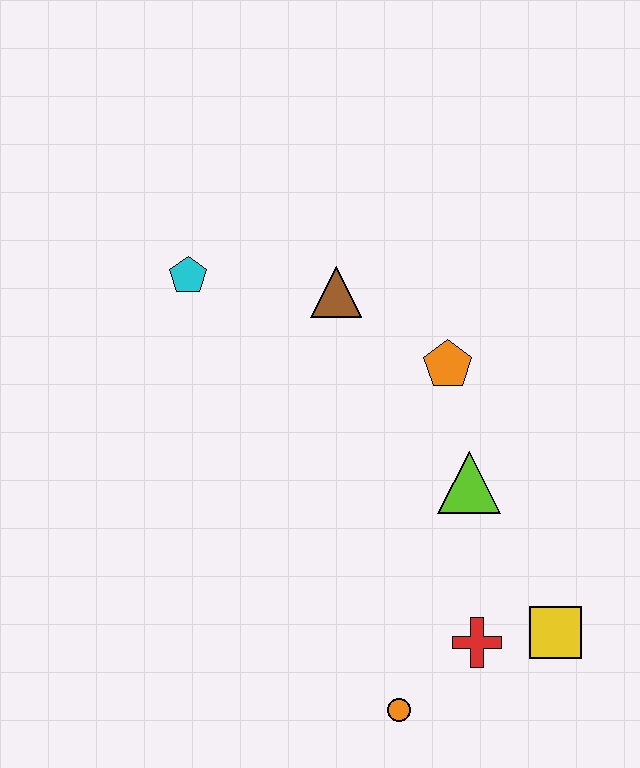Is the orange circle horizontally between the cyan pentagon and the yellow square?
Yes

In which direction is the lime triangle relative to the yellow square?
The lime triangle is above the yellow square.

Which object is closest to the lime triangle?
The orange pentagon is closest to the lime triangle.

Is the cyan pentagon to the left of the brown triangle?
Yes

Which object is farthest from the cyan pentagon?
The yellow square is farthest from the cyan pentagon.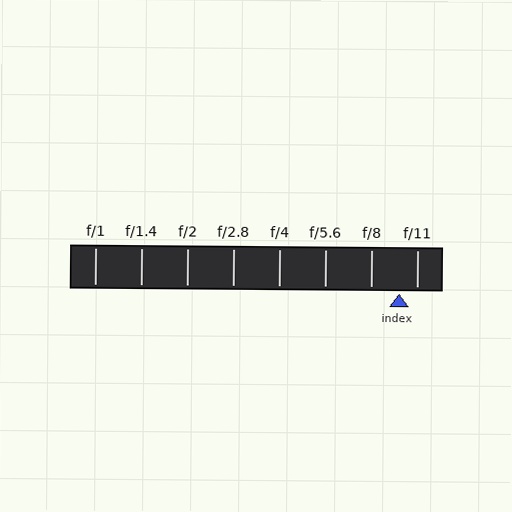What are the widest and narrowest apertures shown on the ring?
The widest aperture shown is f/1 and the narrowest is f/11.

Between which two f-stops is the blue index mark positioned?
The index mark is between f/8 and f/11.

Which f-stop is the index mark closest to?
The index mark is closest to f/11.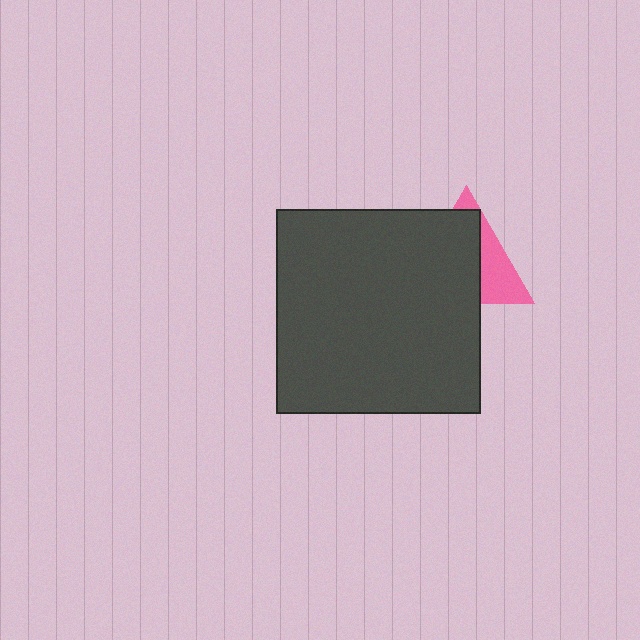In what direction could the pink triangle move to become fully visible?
The pink triangle could move toward the upper-right. That would shift it out from behind the dark gray square entirely.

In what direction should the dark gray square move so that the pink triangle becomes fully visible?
The dark gray square should move toward the lower-left. That is the shortest direction to clear the overlap and leave the pink triangle fully visible.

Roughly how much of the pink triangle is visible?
A small part of it is visible (roughly 35%).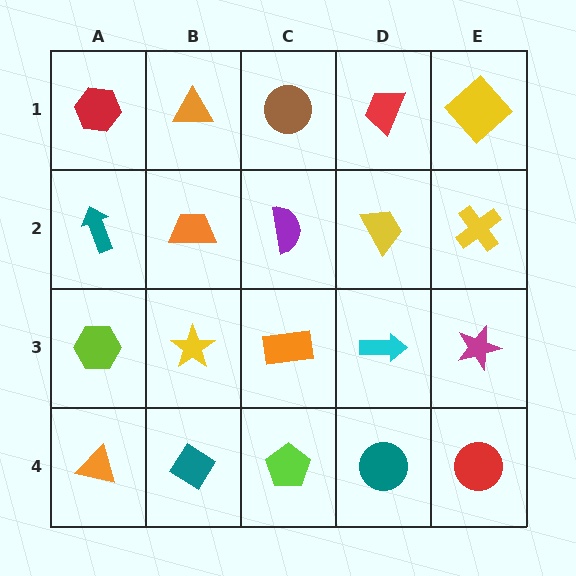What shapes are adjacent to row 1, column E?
A yellow cross (row 2, column E), a red trapezoid (row 1, column D).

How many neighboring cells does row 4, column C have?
3.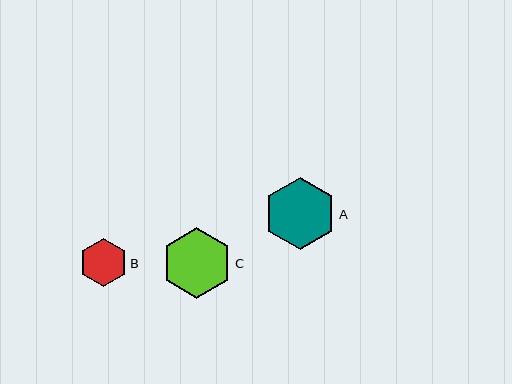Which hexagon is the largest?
Hexagon A is the largest with a size of approximately 72 pixels.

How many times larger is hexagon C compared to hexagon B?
Hexagon C is approximately 1.5 times the size of hexagon B.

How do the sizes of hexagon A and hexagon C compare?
Hexagon A and hexagon C are approximately the same size.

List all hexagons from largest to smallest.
From largest to smallest: A, C, B.